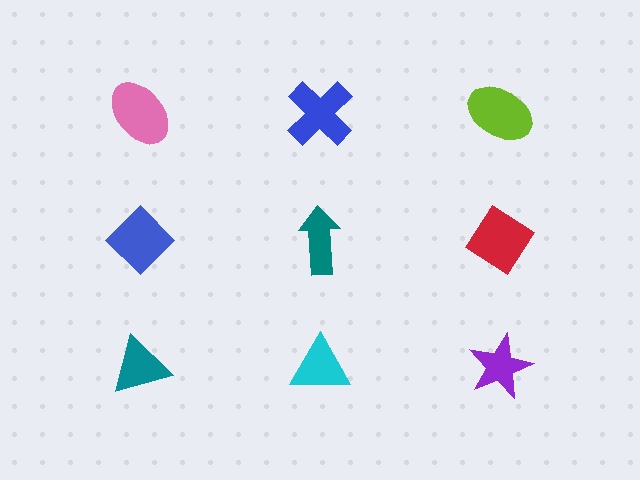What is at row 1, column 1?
A pink ellipse.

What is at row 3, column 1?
A teal triangle.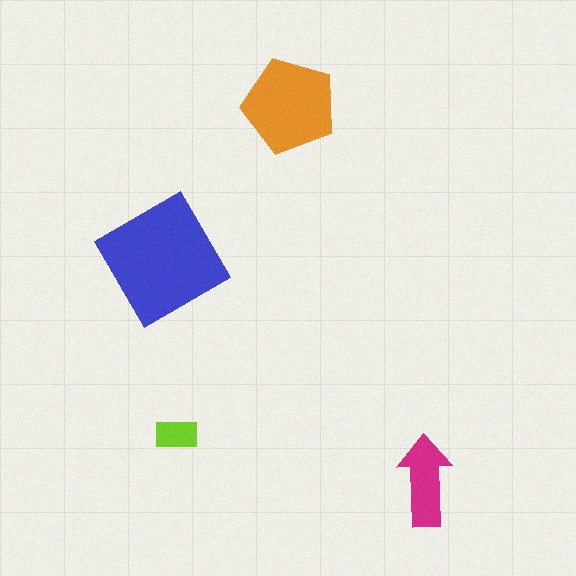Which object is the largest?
The blue diamond.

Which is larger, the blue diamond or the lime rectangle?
The blue diamond.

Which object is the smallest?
The lime rectangle.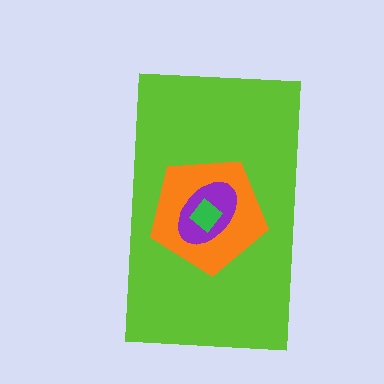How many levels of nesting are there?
4.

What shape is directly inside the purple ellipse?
The green diamond.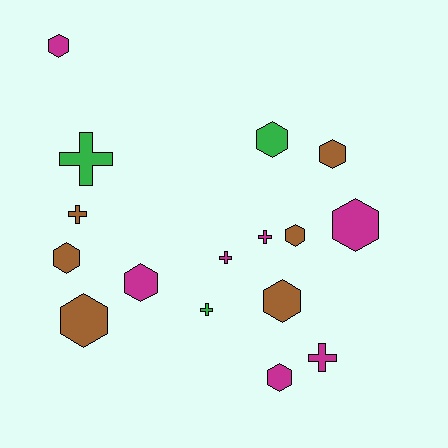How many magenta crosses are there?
There are 3 magenta crosses.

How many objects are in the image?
There are 16 objects.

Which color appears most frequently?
Magenta, with 7 objects.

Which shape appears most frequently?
Hexagon, with 10 objects.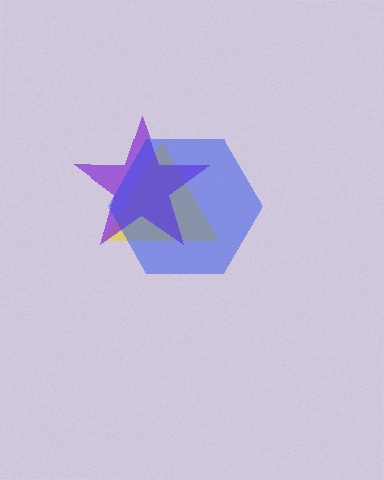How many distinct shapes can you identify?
There are 3 distinct shapes: a yellow triangle, a purple star, a blue hexagon.